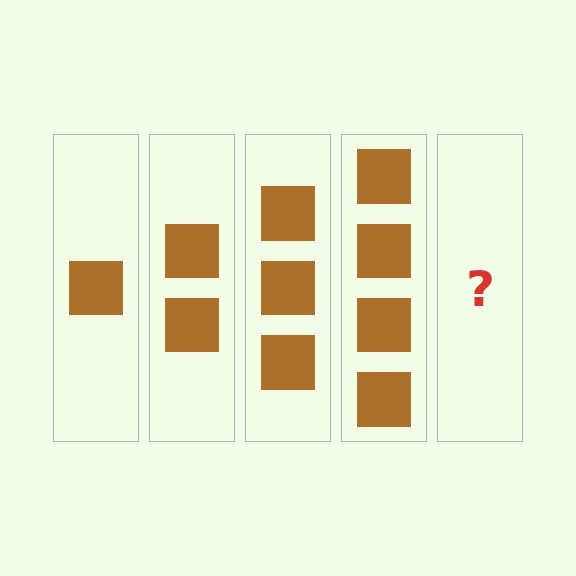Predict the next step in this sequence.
The next step is 5 squares.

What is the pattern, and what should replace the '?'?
The pattern is that each step adds one more square. The '?' should be 5 squares.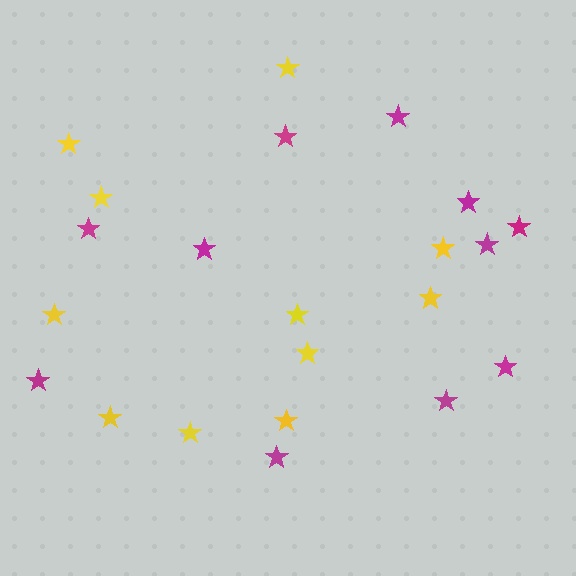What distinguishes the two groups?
There are 2 groups: one group of yellow stars (11) and one group of magenta stars (11).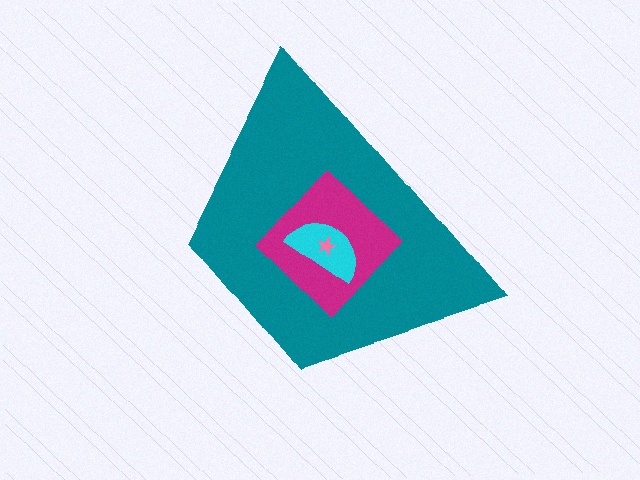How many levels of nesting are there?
4.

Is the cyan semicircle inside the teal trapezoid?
Yes.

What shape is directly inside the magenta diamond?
The cyan semicircle.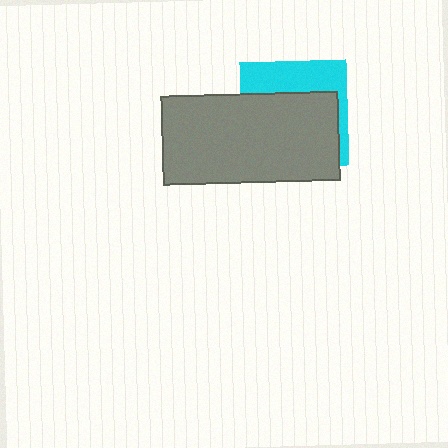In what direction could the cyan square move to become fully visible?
The cyan square could move up. That would shift it out from behind the gray rectangle entirely.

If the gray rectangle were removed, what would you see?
You would see the complete cyan square.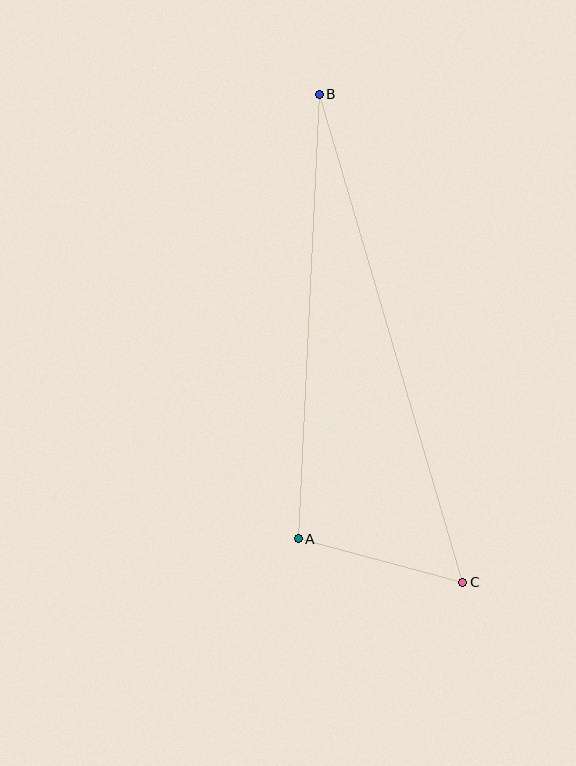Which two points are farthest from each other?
Points B and C are farthest from each other.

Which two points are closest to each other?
Points A and C are closest to each other.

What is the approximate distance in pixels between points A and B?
The distance between A and B is approximately 445 pixels.